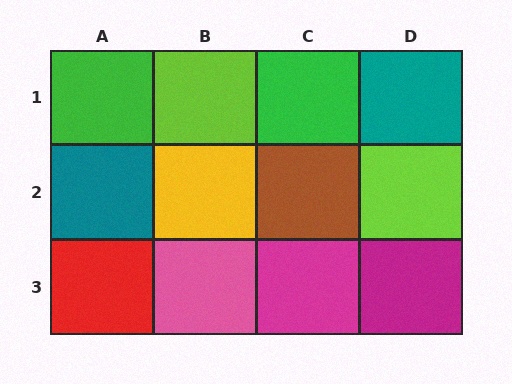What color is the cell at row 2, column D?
Lime.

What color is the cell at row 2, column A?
Teal.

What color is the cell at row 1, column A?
Green.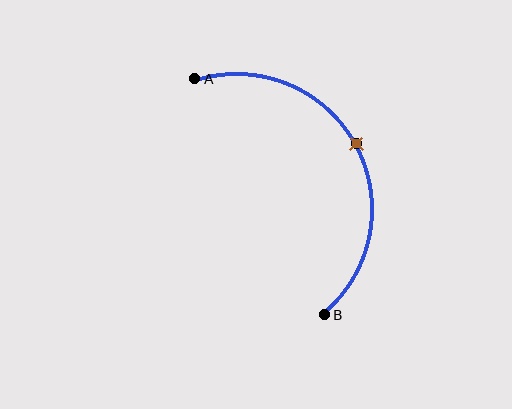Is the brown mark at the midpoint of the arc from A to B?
Yes. The brown mark lies on the arc at equal arc-length from both A and B — it is the arc midpoint.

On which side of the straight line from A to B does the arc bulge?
The arc bulges to the right of the straight line connecting A and B.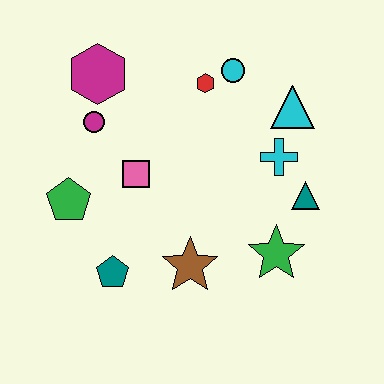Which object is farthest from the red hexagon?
The teal pentagon is farthest from the red hexagon.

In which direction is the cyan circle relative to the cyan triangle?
The cyan circle is to the left of the cyan triangle.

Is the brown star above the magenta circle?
No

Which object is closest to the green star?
The teal triangle is closest to the green star.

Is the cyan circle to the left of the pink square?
No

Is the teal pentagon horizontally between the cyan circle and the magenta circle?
Yes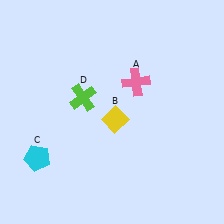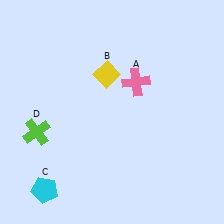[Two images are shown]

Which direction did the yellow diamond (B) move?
The yellow diamond (B) moved up.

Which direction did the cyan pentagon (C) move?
The cyan pentagon (C) moved down.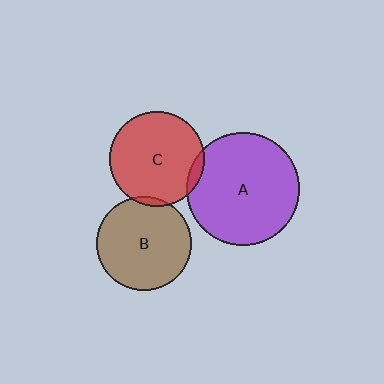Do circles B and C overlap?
Yes.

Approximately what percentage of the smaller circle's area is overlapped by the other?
Approximately 5%.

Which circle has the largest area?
Circle A (purple).